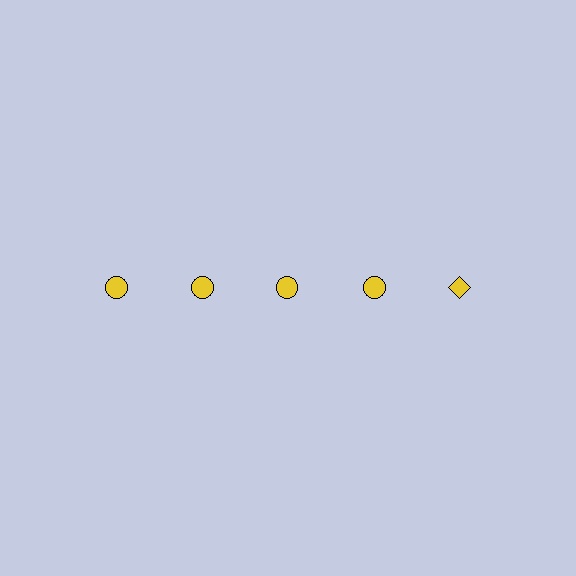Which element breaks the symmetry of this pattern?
The yellow diamond in the top row, rightmost column breaks the symmetry. All other shapes are yellow circles.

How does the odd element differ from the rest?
It has a different shape: diamond instead of circle.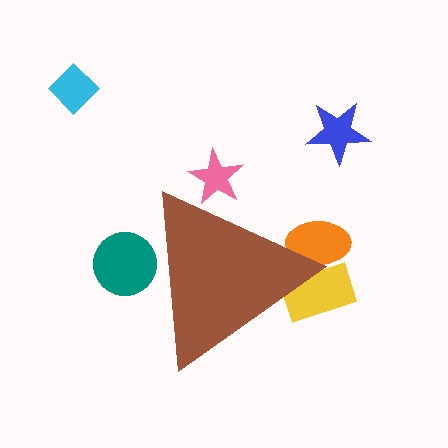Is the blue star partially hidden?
No, the blue star is fully visible.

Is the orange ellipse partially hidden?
Yes, the orange ellipse is partially hidden behind the brown triangle.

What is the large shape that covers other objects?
A brown triangle.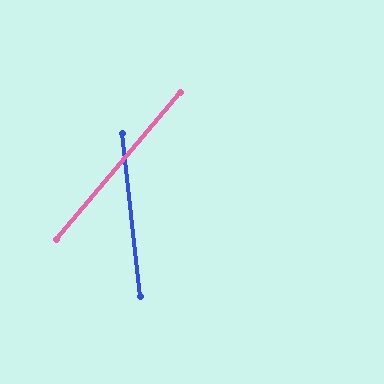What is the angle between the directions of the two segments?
Approximately 46 degrees.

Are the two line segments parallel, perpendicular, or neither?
Neither parallel nor perpendicular — they differ by about 46°.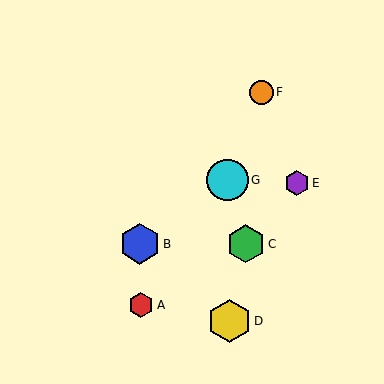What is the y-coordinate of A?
Object A is at y≈305.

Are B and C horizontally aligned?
Yes, both are at y≈244.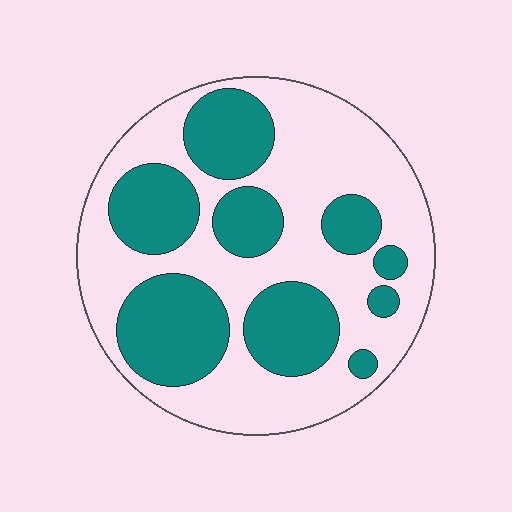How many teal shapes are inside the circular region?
9.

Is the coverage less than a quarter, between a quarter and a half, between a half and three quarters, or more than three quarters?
Between a quarter and a half.